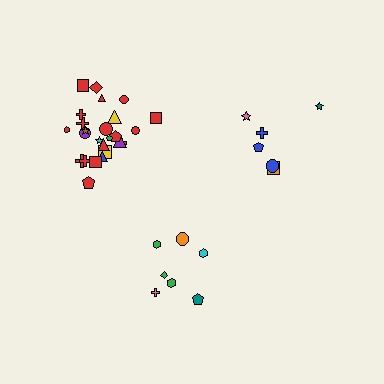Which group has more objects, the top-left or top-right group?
The top-left group.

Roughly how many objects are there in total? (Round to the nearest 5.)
Roughly 40 objects in total.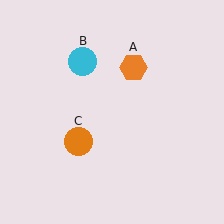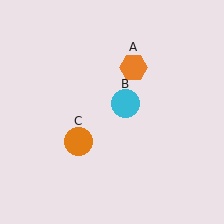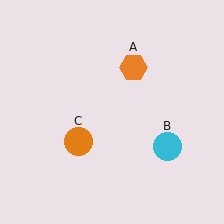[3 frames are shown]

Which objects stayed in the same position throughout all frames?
Orange hexagon (object A) and orange circle (object C) remained stationary.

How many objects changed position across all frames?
1 object changed position: cyan circle (object B).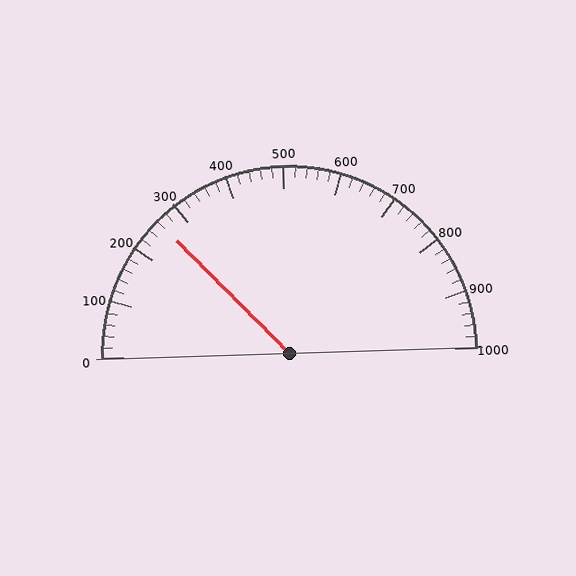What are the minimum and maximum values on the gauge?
The gauge ranges from 0 to 1000.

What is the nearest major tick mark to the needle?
The nearest major tick mark is 300.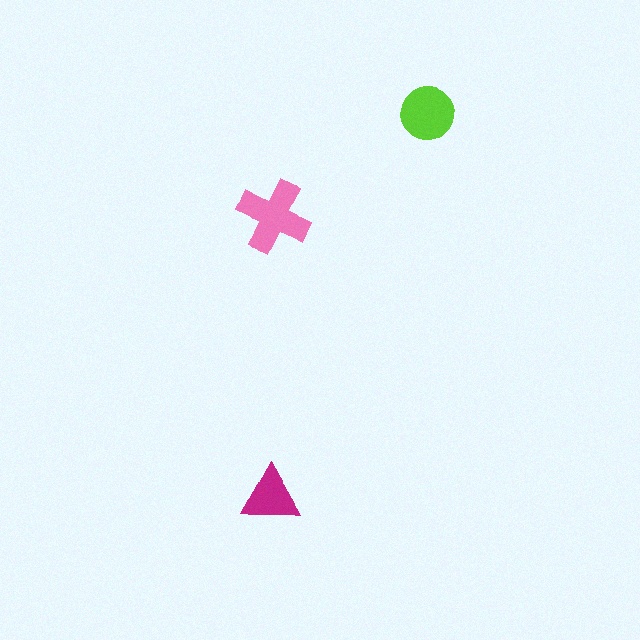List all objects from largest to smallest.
The pink cross, the lime circle, the magenta triangle.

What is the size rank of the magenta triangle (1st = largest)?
3rd.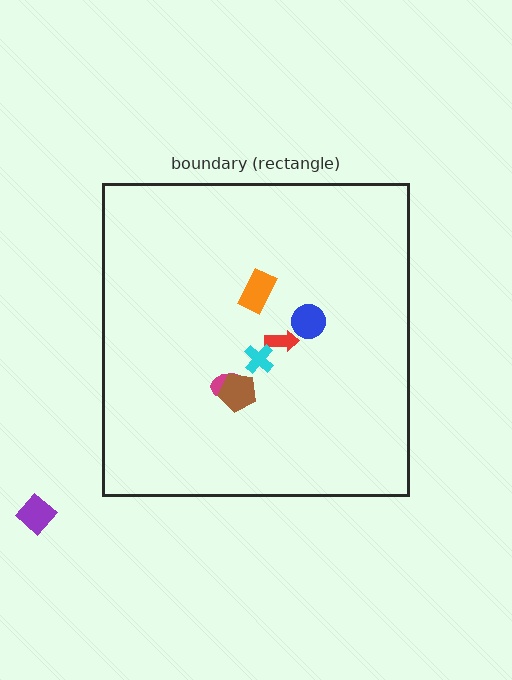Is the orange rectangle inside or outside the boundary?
Inside.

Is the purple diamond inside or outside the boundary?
Outside.